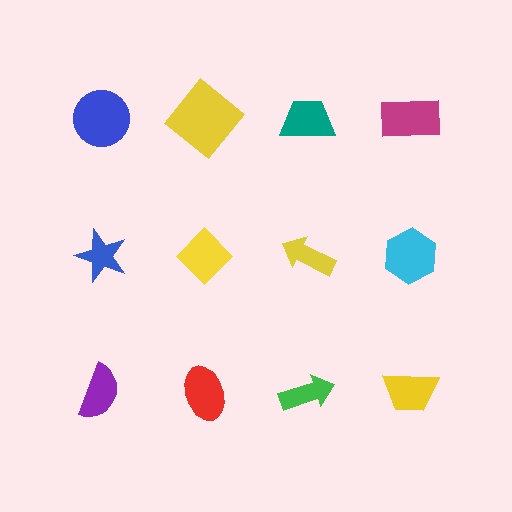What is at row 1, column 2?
A yellow diamond.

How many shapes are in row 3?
4 shapes.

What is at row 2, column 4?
A cyan hexagon.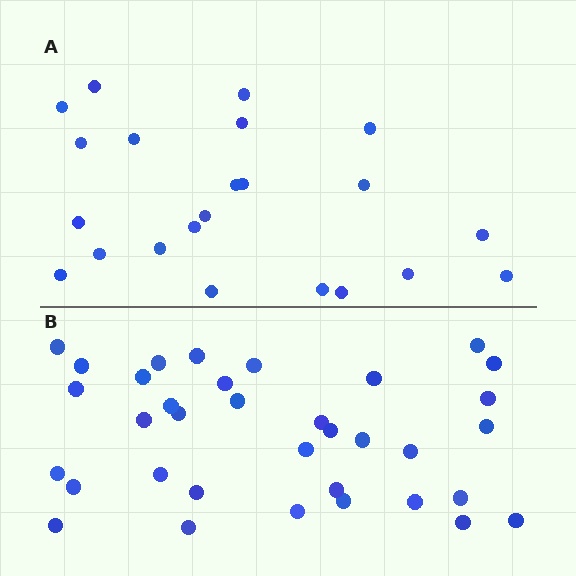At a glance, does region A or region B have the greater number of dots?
Region B (the bottom region) has more dots.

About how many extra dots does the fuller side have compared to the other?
Region B has approximately 15 more dots than region A.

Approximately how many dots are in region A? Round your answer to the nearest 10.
About 20 dots. (The exact count is 22, which rounds to 20.)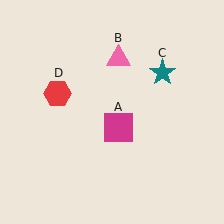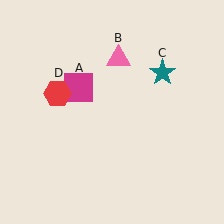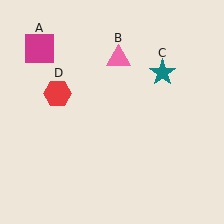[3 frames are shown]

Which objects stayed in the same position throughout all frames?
Pink triangle (object B) and teal star (object C) and red hexagon (object D) remained stationary.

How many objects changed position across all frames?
1 object changed position: magenta square (object A).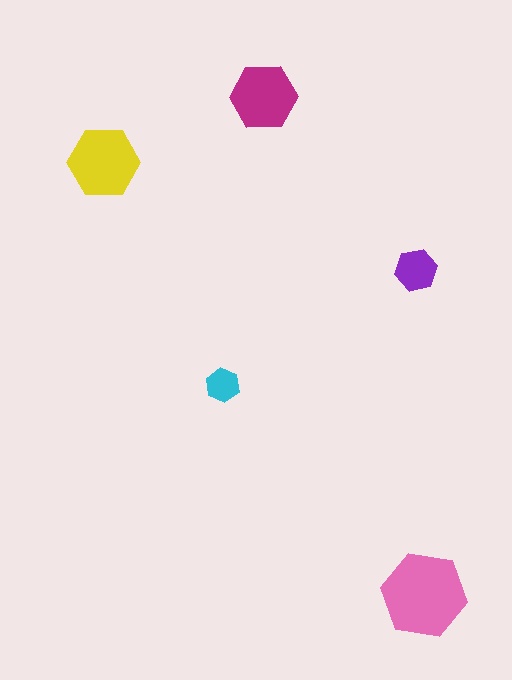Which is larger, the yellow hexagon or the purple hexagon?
The yellow one.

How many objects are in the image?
There are 5 objects in the image.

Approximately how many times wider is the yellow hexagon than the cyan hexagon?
About 2 times wider.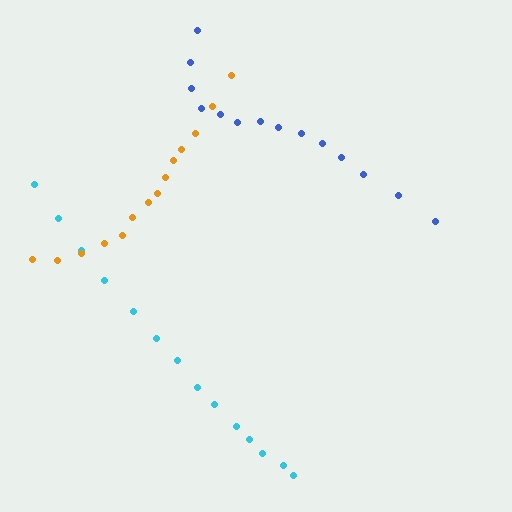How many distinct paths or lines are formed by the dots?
There are 3 distinct paths.